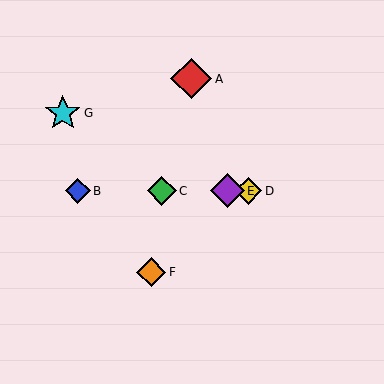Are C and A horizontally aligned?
No, C is at y≈191 and A is at y≈79.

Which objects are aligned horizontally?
Objects B, C, D, E are aligned horizontally.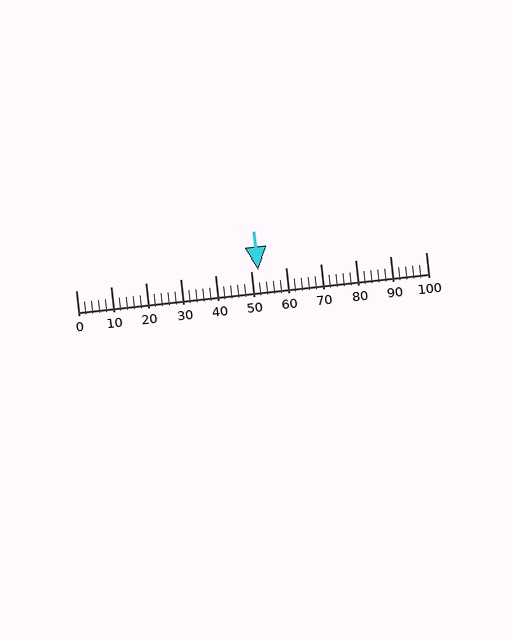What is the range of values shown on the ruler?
The ruler shows values from 0 to 100.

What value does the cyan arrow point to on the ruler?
The cyan arrow points to approximately 52.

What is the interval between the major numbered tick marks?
The major tick marks are spaced 10 units apart.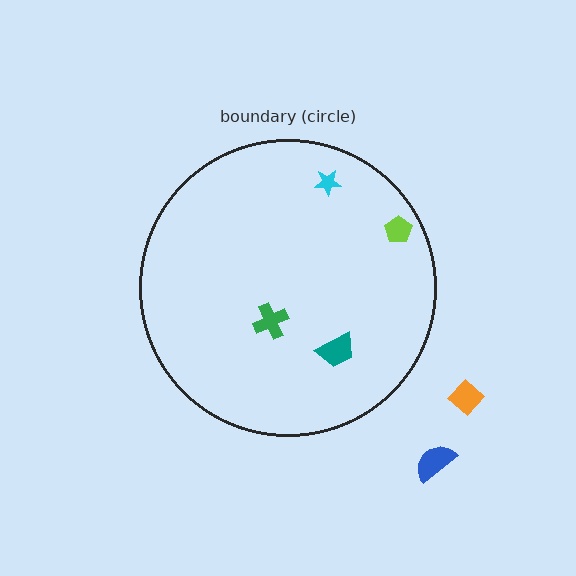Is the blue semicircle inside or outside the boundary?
Outside.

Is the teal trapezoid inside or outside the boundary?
Inside.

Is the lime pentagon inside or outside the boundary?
Inside.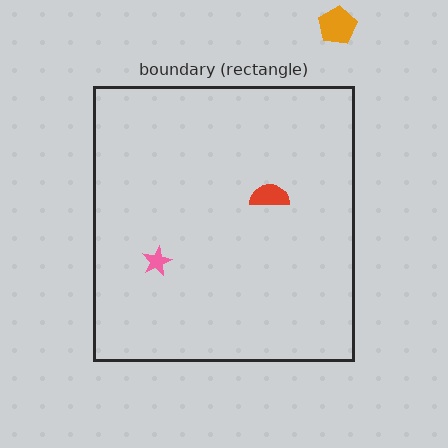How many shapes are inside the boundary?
2 inside, 1 outside.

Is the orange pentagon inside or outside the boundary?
Outside.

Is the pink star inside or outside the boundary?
Inside.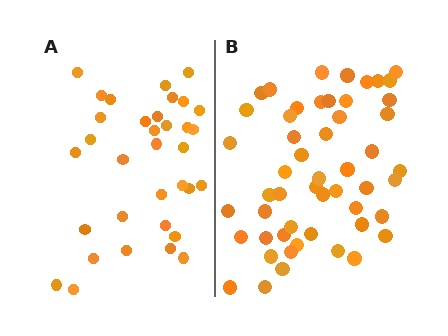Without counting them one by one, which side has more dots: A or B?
Region B (the right region) has more dots.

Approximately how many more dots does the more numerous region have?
Region B has approximately 20 more dots than region A.